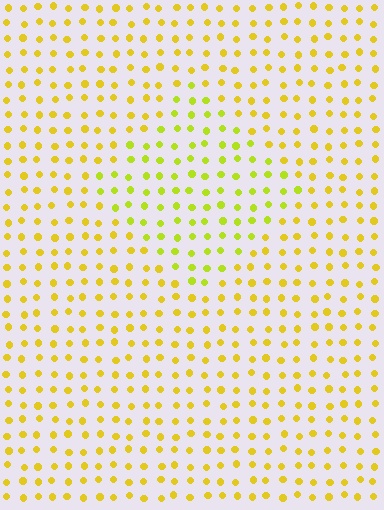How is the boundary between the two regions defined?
The boundary is defined purely by a slight shift in hue (about 23 degrees). Spacing, size, and orientation are identical on both sides.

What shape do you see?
I see a diamond.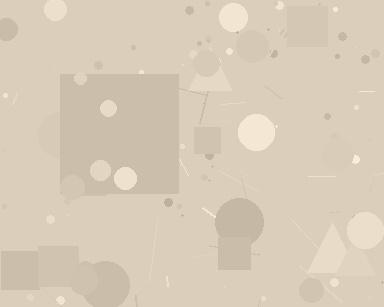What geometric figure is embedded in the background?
A square is embedded in the background.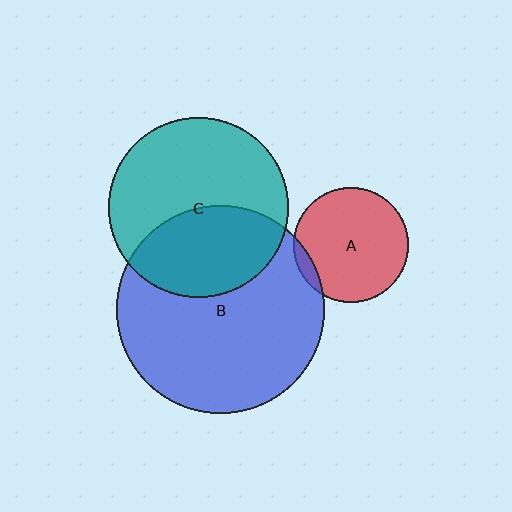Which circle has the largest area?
Circle B (blue).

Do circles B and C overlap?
Yes.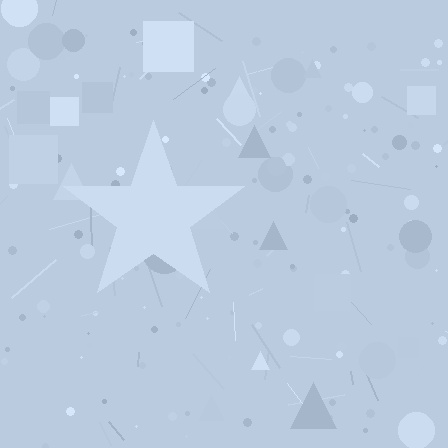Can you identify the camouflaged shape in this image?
The camouflaged shape is a star.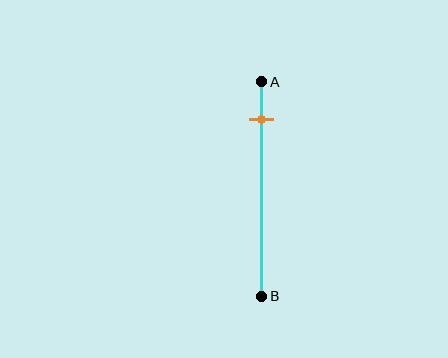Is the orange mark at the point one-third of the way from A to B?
No, the mark is at about 20% from A, not at the 33% one-third point.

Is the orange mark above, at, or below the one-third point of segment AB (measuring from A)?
The orange mark is above the one-third point of segment AB.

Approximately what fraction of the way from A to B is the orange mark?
The orange mark is approximately 20% of the way from A to B.